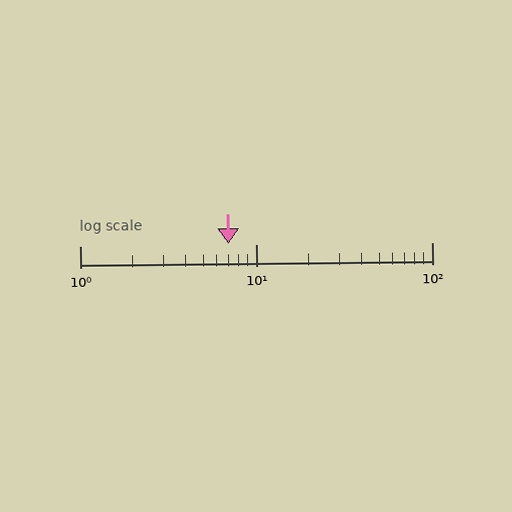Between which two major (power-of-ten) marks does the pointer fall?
The pointer is between 1 and 10.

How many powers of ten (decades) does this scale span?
The scale spans 2 decades, from 1 to 100.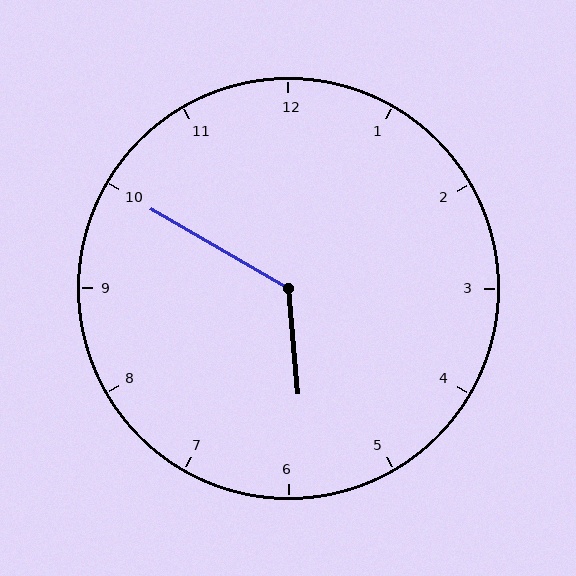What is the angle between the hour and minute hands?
Approximately 125 degrees.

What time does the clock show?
5:50.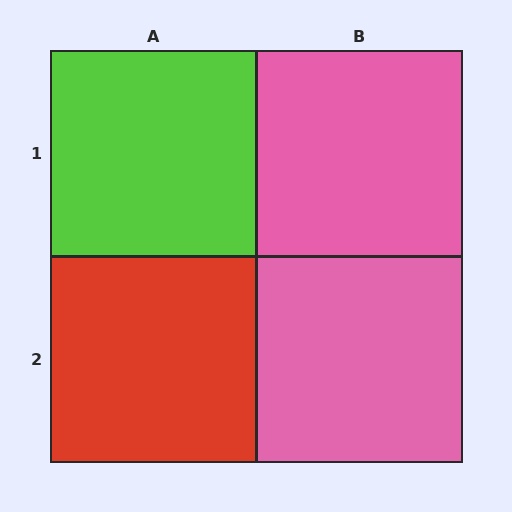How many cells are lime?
1 cell is lime.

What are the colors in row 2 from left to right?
Red, pink.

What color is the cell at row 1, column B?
Pink.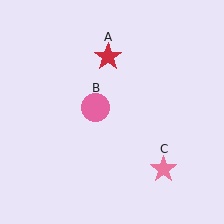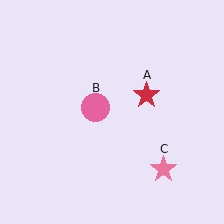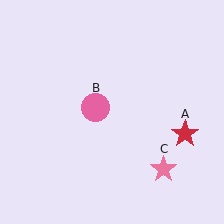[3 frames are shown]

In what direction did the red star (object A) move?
The red star (object A) moved down and to the right.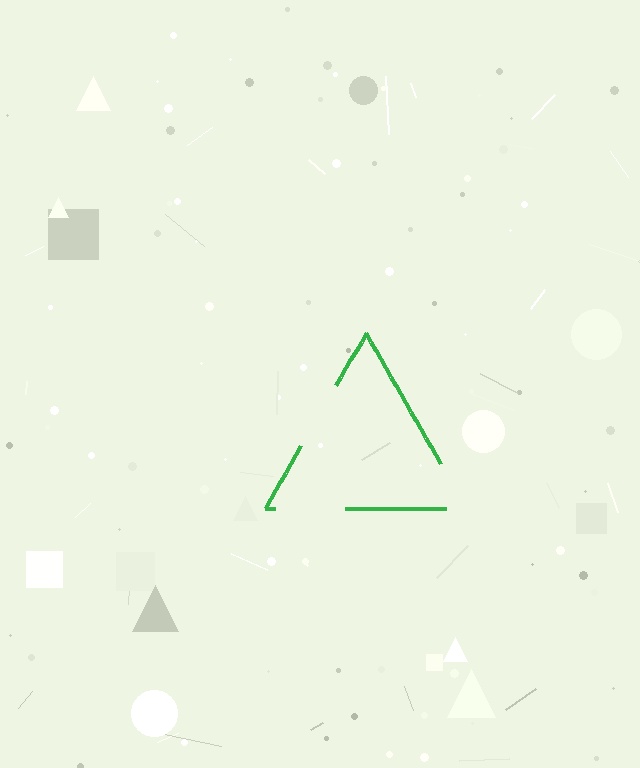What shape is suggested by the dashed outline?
The dashed outline suggests a triangle.